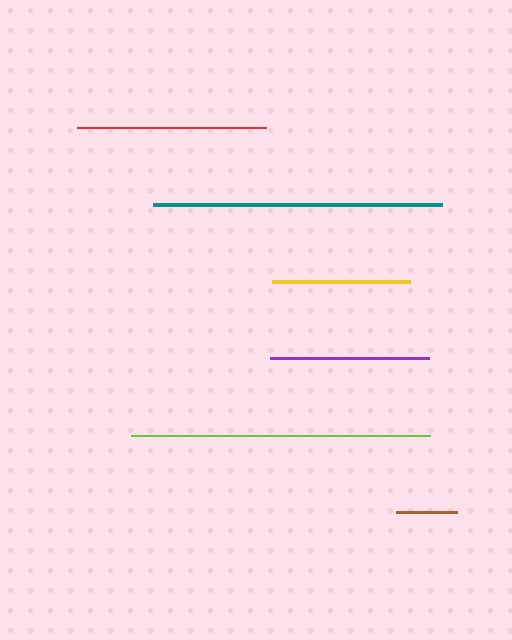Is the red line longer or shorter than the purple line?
The red line is longer than the purple line.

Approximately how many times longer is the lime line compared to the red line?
The lime line is approximately 1.6 times the length of the red line.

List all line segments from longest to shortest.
From longest to shortest: lime, teal, red, purple, yellow, brown.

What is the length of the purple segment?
The purple segment is approximately 159 pixels long.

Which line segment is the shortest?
The brown line is the shortest at approximately 61 pixels.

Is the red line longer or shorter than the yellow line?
The red line is longer than the yellow line.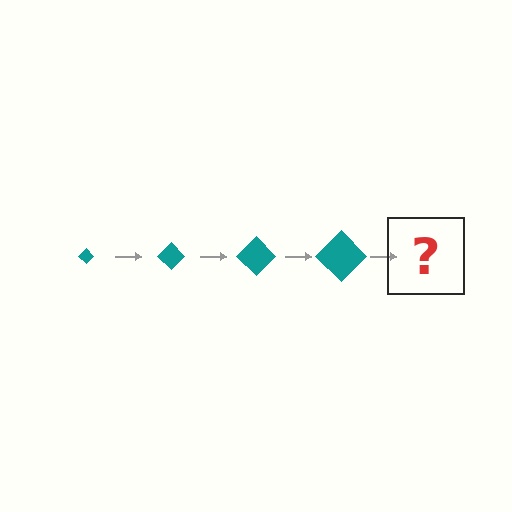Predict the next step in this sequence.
The next step is a teal diamond, larger than the previous one.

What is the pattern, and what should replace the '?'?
The pattern is that the diamond gets progressively larger each step. The '?' should be a teal diamond, larger than the previous one.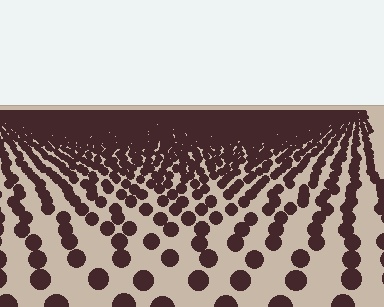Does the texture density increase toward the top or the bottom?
Density increases toward the top.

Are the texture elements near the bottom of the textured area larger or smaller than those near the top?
Larger. Near the bottom, elements are closer to the viewer and appear at a bigger on-screen size.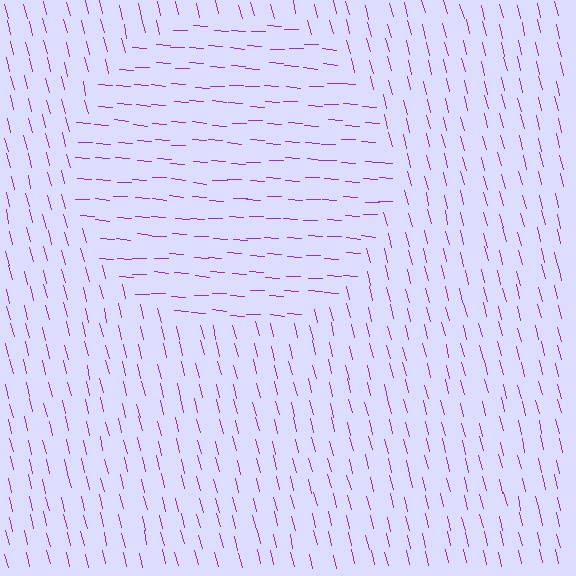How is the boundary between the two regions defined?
The boundary is defined purely by a change in line orientation (approximately 73 degrees difference). All lines are the same color and thickness.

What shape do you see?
I see a circle.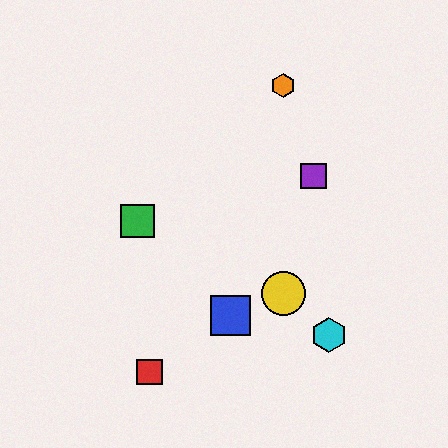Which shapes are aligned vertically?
The yellow circle, the orange hexagon are aligned vertically.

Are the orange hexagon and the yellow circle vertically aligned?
Yes, both are at x≈283.